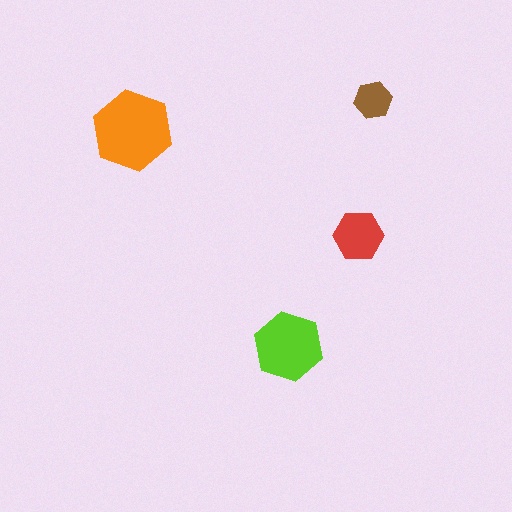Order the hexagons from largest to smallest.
the orange one, the lime one, the red one, the brown one.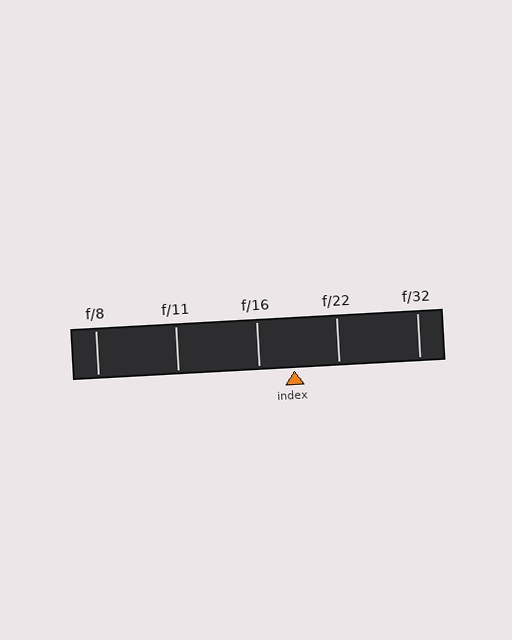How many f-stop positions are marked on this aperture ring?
There are 5 f-stop positions marked.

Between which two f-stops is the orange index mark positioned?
The index mark is between f/16 and f/22.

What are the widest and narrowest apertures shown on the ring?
The widest aperture shown is f/8 and the narrowest is f/32.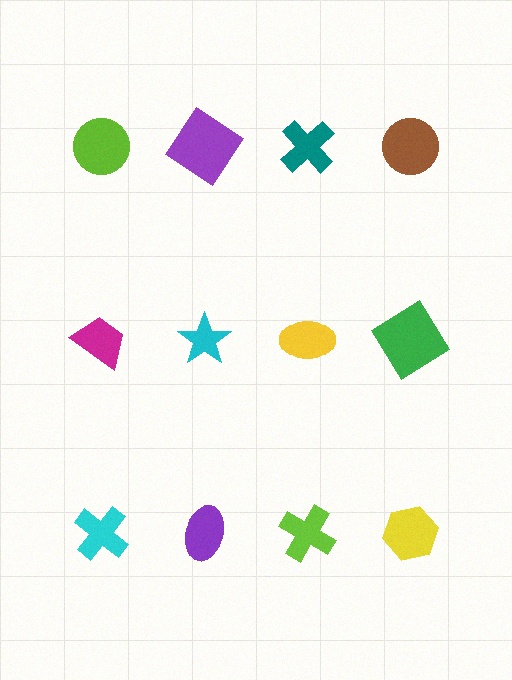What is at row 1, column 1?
A lime circle.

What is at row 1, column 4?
A brown circle.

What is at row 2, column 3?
A yellow ellipse.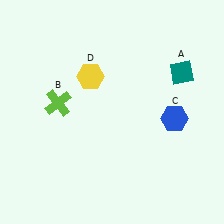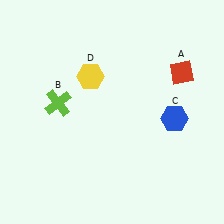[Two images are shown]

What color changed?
The diamond (A) changed from teal in Image 1 to red in Image 2.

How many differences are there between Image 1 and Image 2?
There is 1 difference between the two images.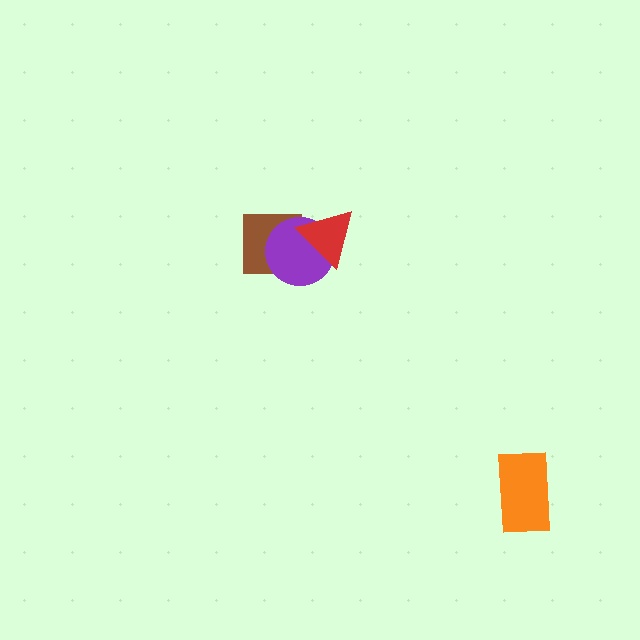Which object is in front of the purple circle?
The red triangle is in front of the purple circle.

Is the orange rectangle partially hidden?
No, no other shape covers it.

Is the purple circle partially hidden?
Yes, it is partially covered by another shape.